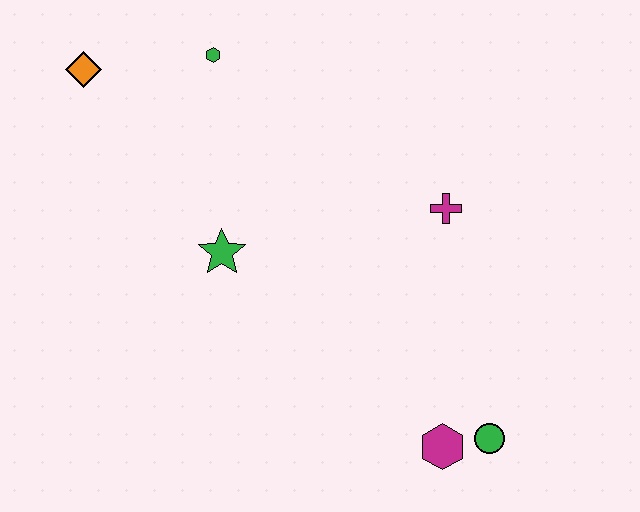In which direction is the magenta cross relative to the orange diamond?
The magenta cross is to the right of the orange diamond.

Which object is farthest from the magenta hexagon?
The orange diamond is farthest from the magenta hexagon.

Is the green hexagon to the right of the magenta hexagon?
No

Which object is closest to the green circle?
The magenta hexagon is closest to the green circle.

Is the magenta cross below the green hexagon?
Yes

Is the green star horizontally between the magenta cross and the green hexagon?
Yes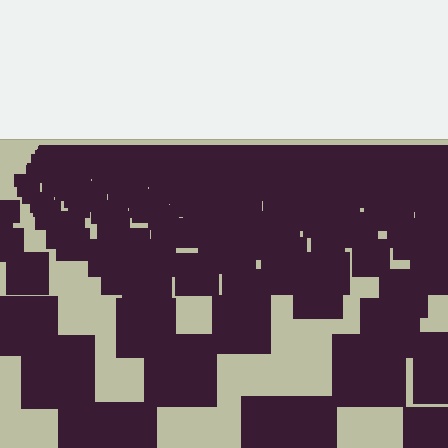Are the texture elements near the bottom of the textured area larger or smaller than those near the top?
Larger. Near the bottom, elements are closer to the viewer and appear at a bigger on-screen size.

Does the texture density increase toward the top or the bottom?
Density increases toward the top.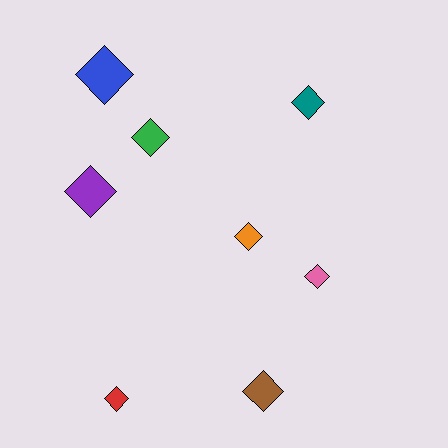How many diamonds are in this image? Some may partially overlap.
There are 8 diamonds.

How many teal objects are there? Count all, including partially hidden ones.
There is 1 teal object.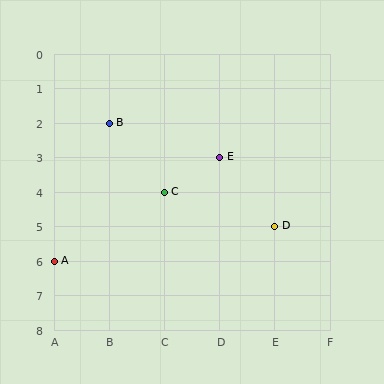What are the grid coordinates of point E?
Point E is at grid coordinates (D, 3).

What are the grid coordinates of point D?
Point D is at grid coordinates (E, 5).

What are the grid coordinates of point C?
Point C is at grid coordinates (C, 4).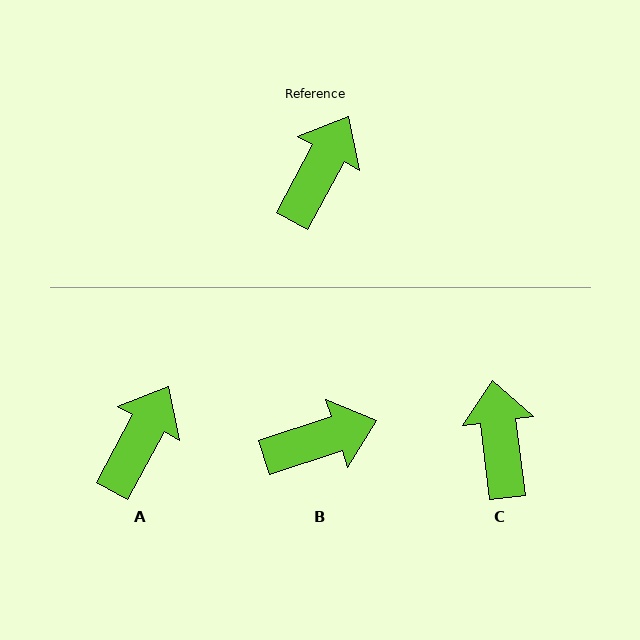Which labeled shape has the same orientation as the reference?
A.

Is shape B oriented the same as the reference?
No, it is off by about 43 degrees.